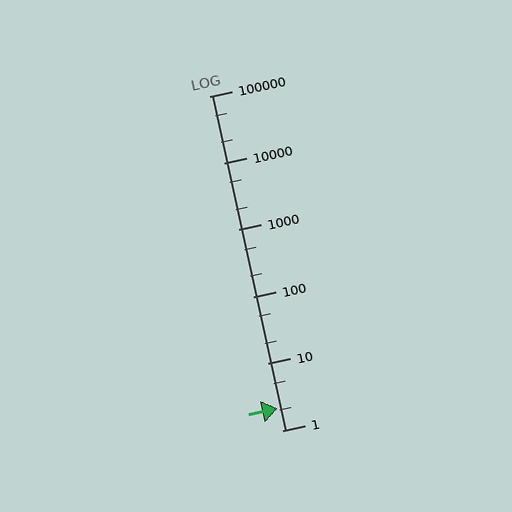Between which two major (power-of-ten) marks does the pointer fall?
The pointer is between 1 and 10.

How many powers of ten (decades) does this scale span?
The scale spans 5 decades, from 1 to 100000.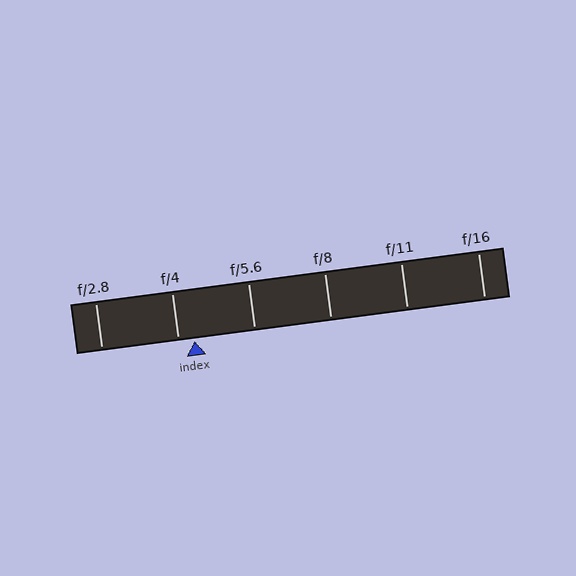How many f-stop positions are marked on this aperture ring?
There are 6 f-stop positions marked.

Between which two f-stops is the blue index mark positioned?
The index mark is between f/4 and f/5.6.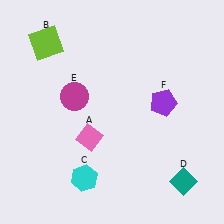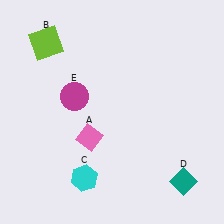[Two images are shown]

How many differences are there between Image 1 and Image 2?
There is 1 difference between the two images.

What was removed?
The purple pentagon (F) was removed in Image 2.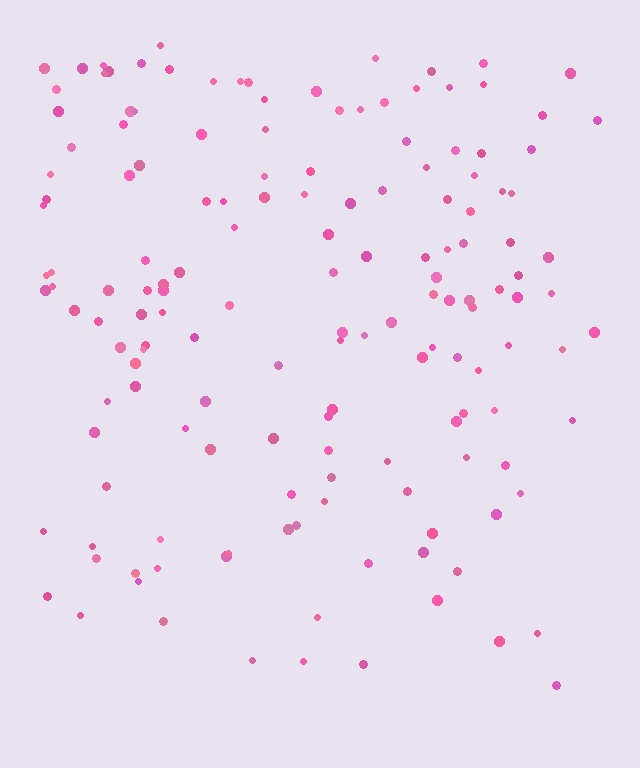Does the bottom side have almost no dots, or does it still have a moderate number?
Still a moderate number, just noticeably fewer than the top.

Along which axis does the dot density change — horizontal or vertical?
Vertical.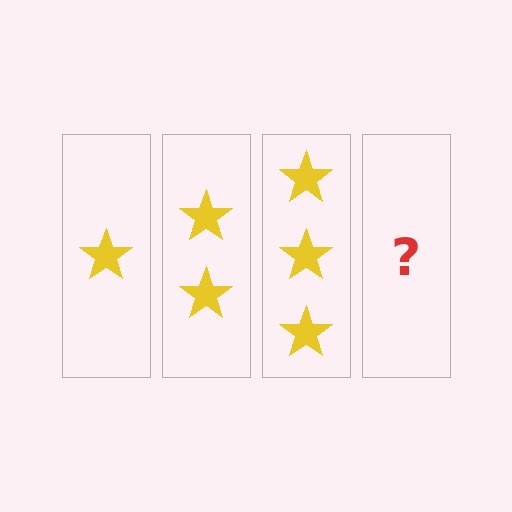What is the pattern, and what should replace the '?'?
The pattern is that each step adds one more star. The '?' should be 4 stars.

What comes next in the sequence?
The next element should be 4 stars.